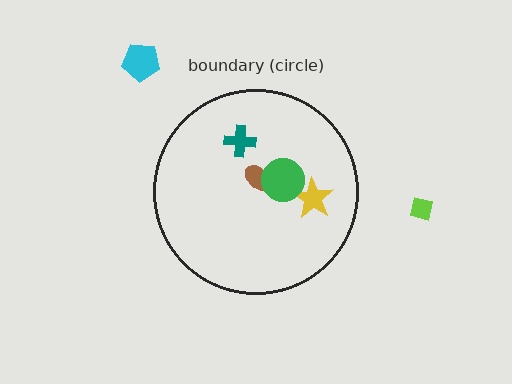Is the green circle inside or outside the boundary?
Inside.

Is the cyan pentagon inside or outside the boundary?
Outside.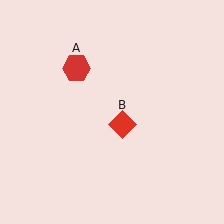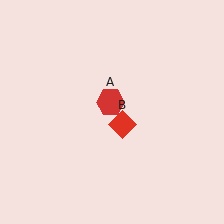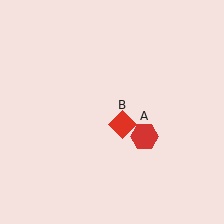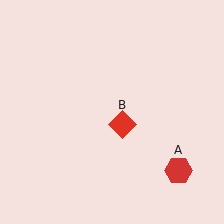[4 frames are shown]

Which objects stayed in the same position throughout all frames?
Red diamond (object B) remained stationary.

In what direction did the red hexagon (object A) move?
The red hexagon (object A) moved down and to the right.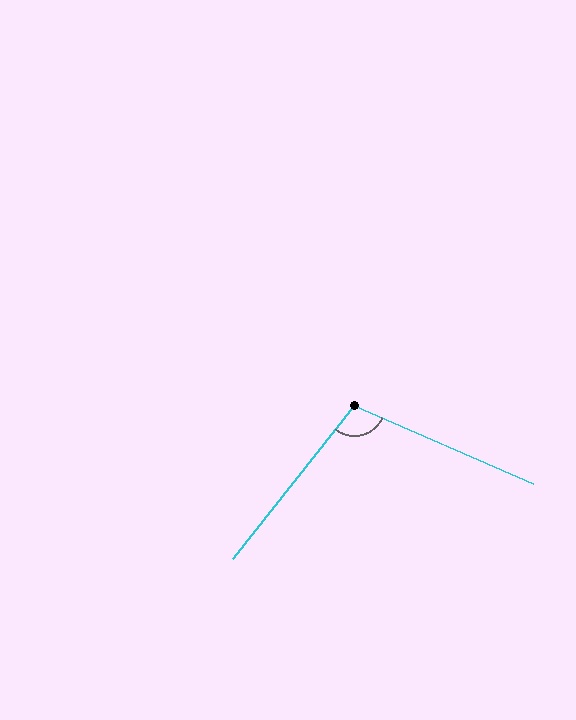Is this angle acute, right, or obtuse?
It is obtuse.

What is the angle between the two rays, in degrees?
Approximately 105 degrees.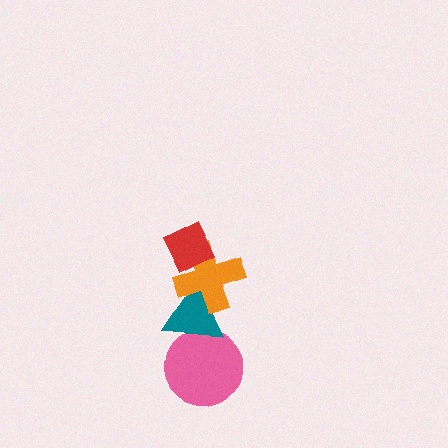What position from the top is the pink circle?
The pink circle is 4th from the top.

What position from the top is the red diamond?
The red diamond is 1st from the top.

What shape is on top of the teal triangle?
The orange cross is on top of the teal triangle.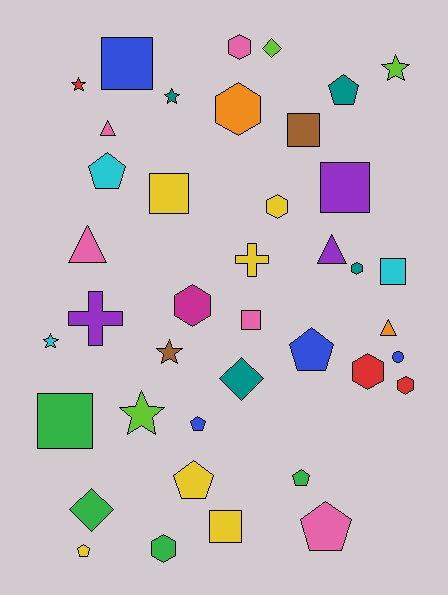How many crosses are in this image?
There are 2 crosses.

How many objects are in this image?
There are 40 objects.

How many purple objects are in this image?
There are 3 purple objects.